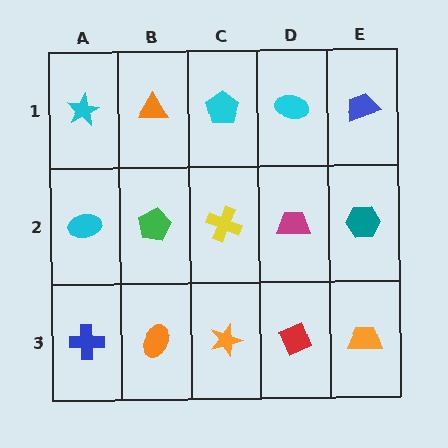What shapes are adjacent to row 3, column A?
A cyan ellipse (row 2, column A), an orange ellipse (row 3, column B).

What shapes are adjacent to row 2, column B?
An orange triangle (row 1, column B), an orange ellipse (row 3, column B), a cyan ellipse (row 2, column A), a yellow cross (row 2, column C).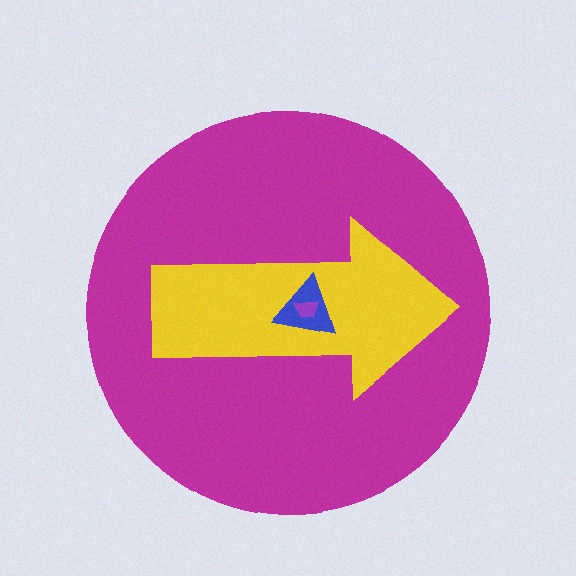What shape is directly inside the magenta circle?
The yellow arrow.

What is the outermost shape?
The magenta circle.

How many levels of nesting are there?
4.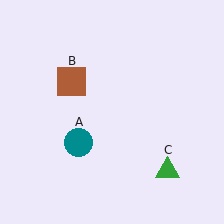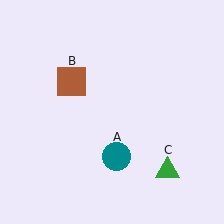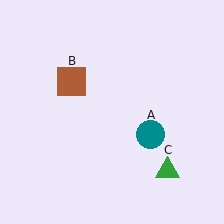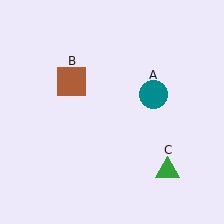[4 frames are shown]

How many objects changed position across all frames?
1 object changed position: teal circle (object A).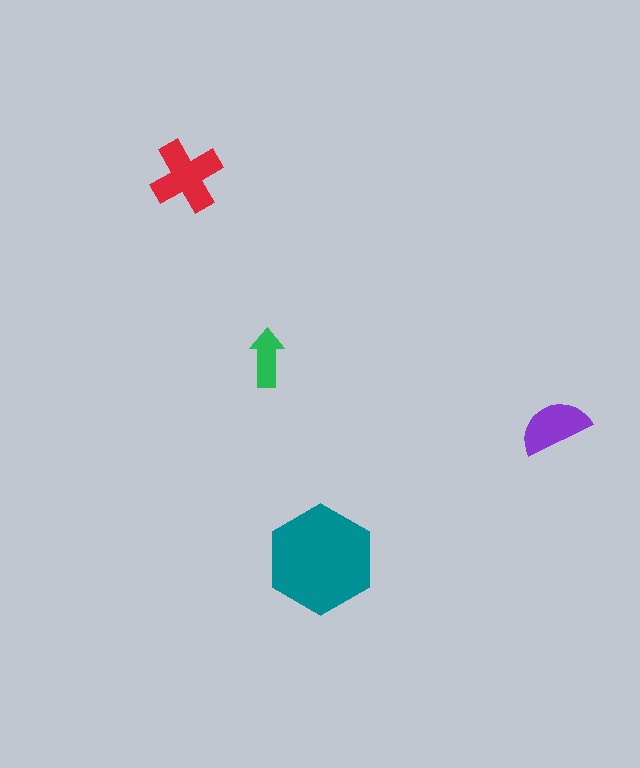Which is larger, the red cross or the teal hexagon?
The teal hexagon.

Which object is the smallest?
The green arrow.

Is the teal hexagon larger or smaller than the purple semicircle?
Larger.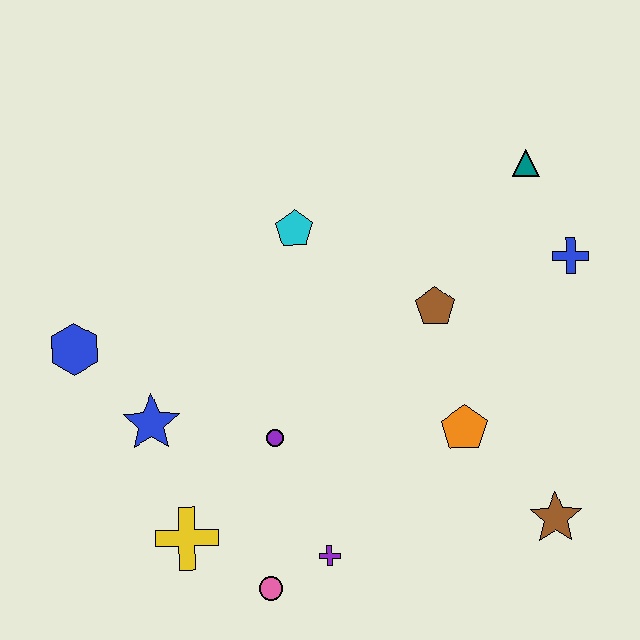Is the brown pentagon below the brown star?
No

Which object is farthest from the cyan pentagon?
The brown star is farthest from the cyan pentagon.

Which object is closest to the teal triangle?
The blue cross is closest to the teal triangle.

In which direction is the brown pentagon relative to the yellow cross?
The brown pentagon is to the right of the yellow cross.